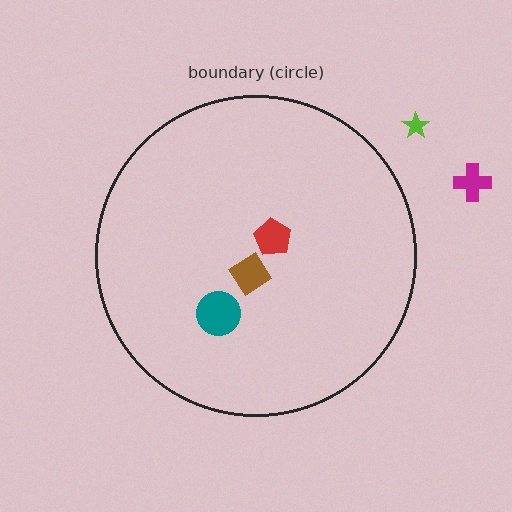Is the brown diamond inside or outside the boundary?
Inside.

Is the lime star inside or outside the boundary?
Outside.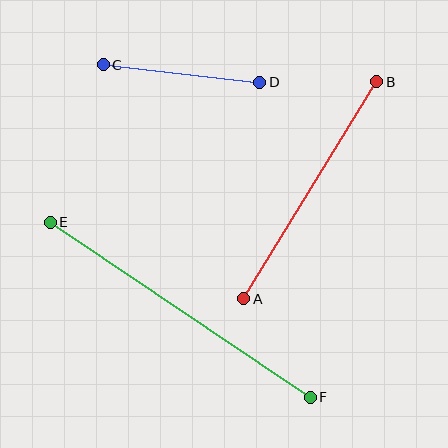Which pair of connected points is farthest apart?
Points E and F are farthest apart.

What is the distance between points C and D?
The distance is approximately 158 pixels.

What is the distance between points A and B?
The distance is approximately 254 pixels.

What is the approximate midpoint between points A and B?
The midpoint is at approximately (310, 190) pixels.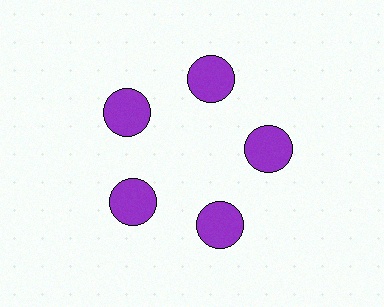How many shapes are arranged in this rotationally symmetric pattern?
There are 5 shapes, arranged in 5 groups of 1.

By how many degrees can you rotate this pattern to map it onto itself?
The pattern maps onto itself every 72 degrees of rotation.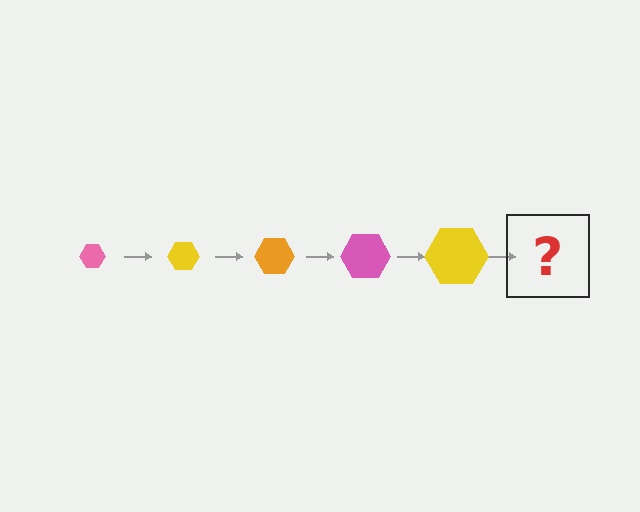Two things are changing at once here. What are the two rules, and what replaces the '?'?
The two rules are that the hexagon grows larger each step and the color cycles through pink, yellow, and orange. The '?' should be an orange hexagon, larger than the previous one.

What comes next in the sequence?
The next element should be an orange hexagon, larger than the previous one.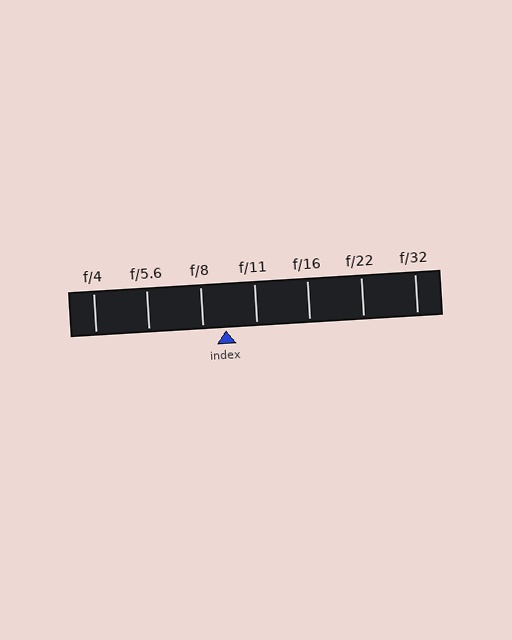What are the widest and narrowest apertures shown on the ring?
The widest aperture shown is f/4 and the narrowest is f/32.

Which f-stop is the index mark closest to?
The index mark is closest to f/8.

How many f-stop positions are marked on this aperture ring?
There are 7 f-stop positions marked.